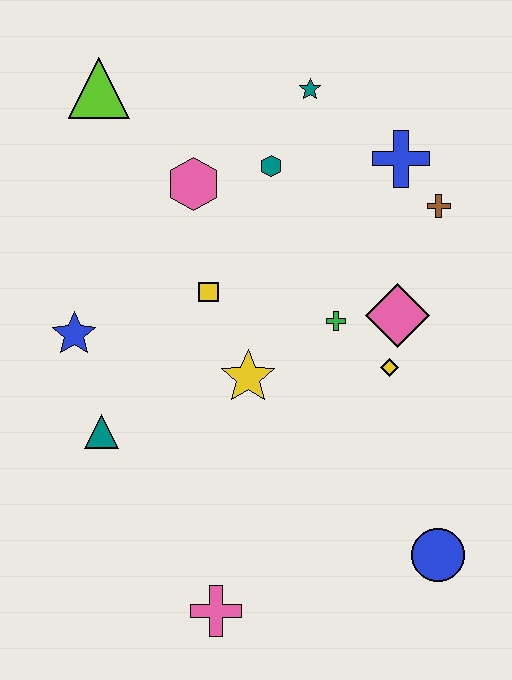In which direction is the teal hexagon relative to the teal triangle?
The teal hexagon is above the teal triangle.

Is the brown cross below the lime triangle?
Yes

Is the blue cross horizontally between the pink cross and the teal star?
No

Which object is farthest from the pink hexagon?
The blue circle is farthest from the pink hexagon.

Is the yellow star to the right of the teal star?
No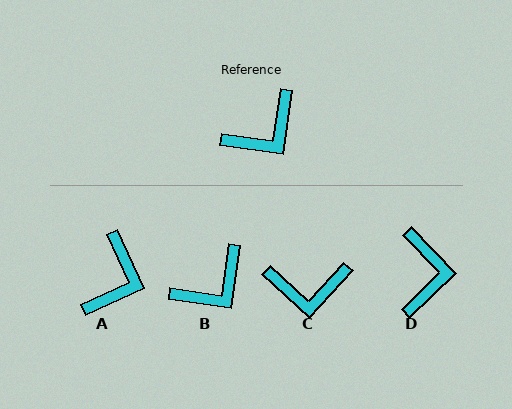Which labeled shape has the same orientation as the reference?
B.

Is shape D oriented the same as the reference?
No, it is off by about 52 degrees.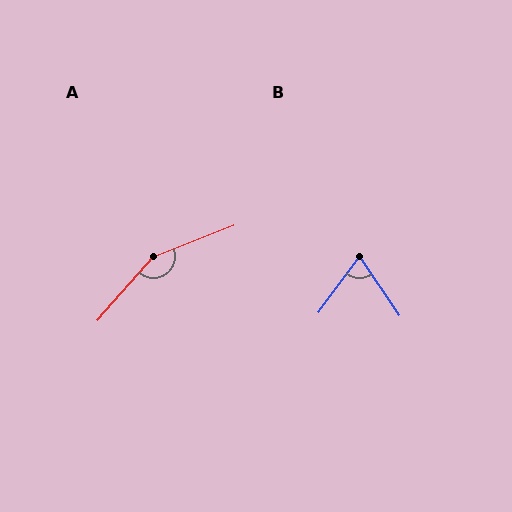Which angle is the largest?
A, at approximately 152 degrees.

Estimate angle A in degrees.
Approximately 152 degrees.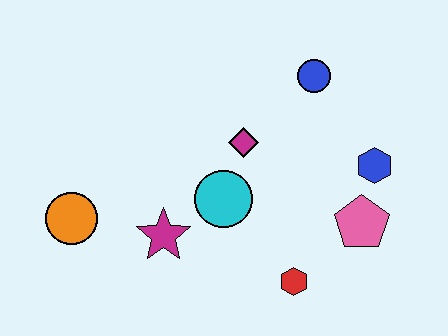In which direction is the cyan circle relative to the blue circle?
The cyan circle is below the blue circle.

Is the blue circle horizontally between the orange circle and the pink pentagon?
Yes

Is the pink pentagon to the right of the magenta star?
Yes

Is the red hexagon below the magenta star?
Yes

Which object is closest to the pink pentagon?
The blue hexagon is closest to the pink pentagon.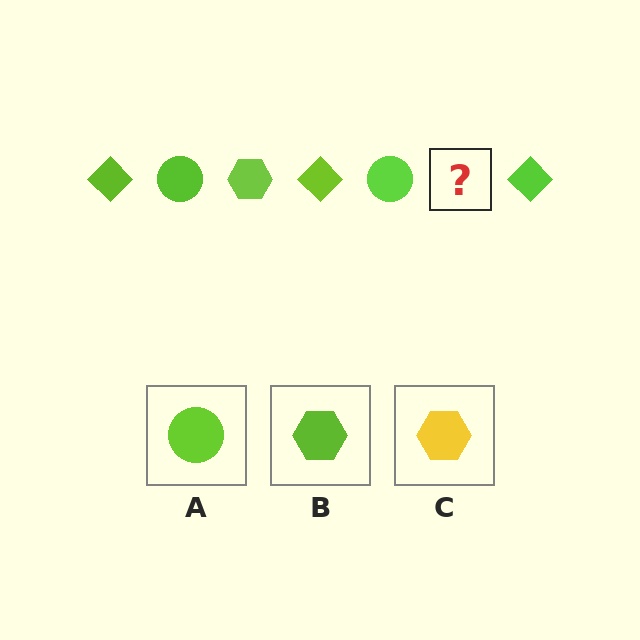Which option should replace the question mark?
Option B.